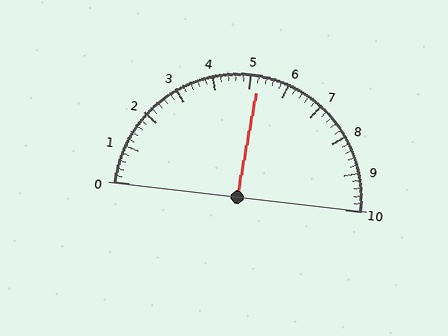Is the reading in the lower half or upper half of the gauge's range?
The reading is in the upper half of the range (0 to 10).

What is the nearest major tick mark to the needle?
The nearest major tick mark is 5.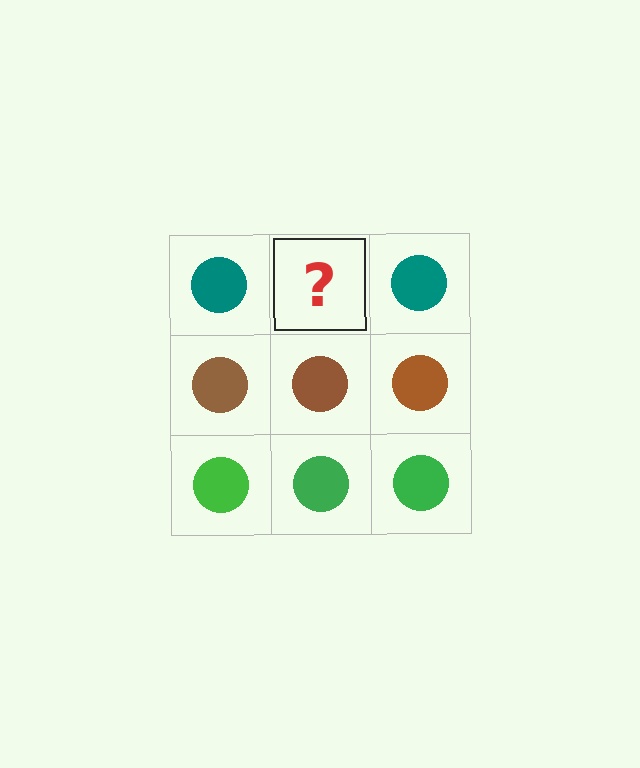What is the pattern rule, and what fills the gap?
The rule is that each row has a consistent color. The gap should be filled with a teal circle.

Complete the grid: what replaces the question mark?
The question mark should be replaced with a teal circle.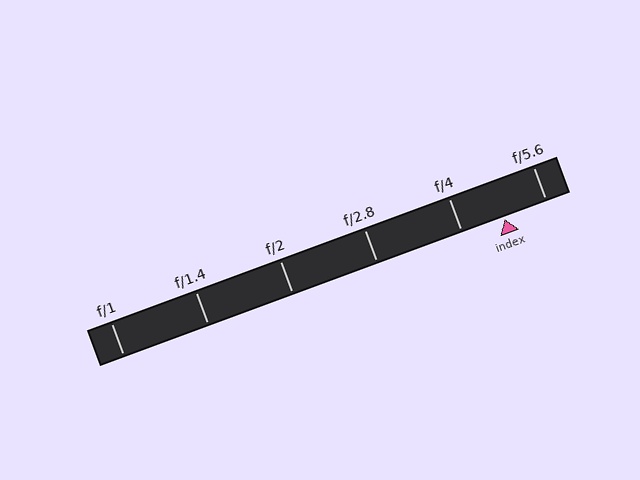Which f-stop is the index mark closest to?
The index mark is closest to f/5.6.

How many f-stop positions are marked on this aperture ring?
There are 6 f-stop positions marked.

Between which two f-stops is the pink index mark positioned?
The index mark is between f/4 and f/5.6.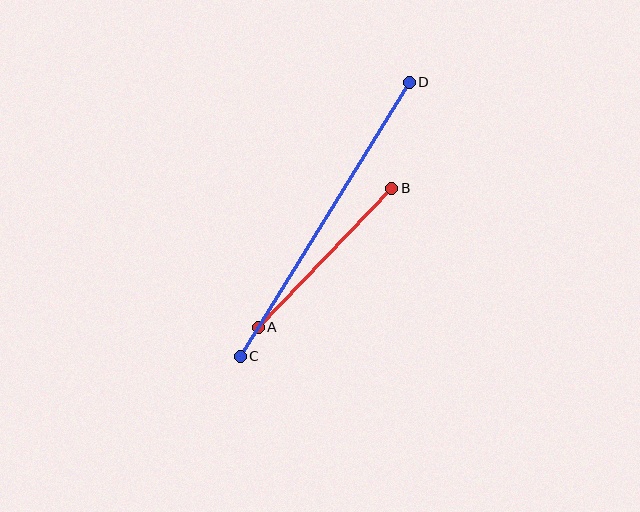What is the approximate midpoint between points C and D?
The midpoint is at approximately (325, 219) pixels.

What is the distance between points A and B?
The distance is approximately 192 pixels.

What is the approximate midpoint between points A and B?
The midpoint is at approximately (325, 258) pixels.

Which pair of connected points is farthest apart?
Points C and D are farthest apart.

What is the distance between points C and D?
The distance is approximately 322 pixels.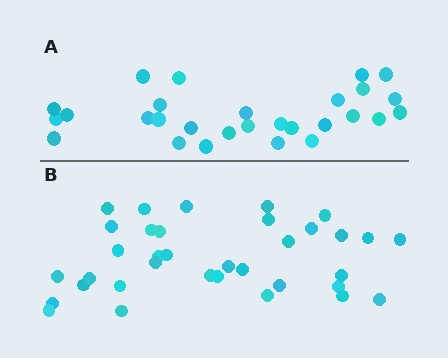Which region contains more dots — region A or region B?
Region B (the bottom region) has more dots.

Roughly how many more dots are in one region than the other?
Region B has roughly 8 or so more dots than region A.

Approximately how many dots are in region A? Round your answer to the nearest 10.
About 30 dots. (The exact count is 28, which rounds to 30.)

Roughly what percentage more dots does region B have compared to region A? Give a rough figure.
About 25% more.